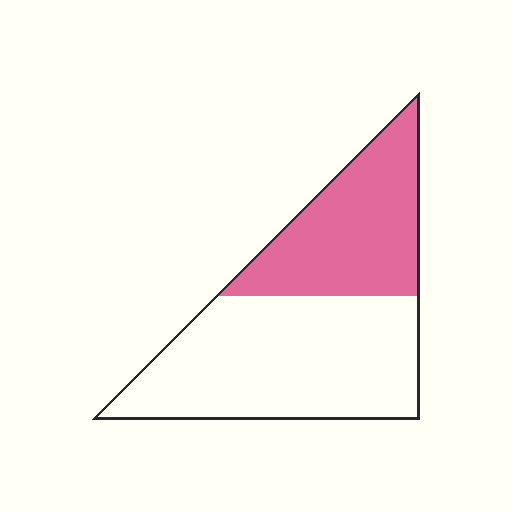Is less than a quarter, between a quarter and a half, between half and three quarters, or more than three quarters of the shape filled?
Between a quarter and a half.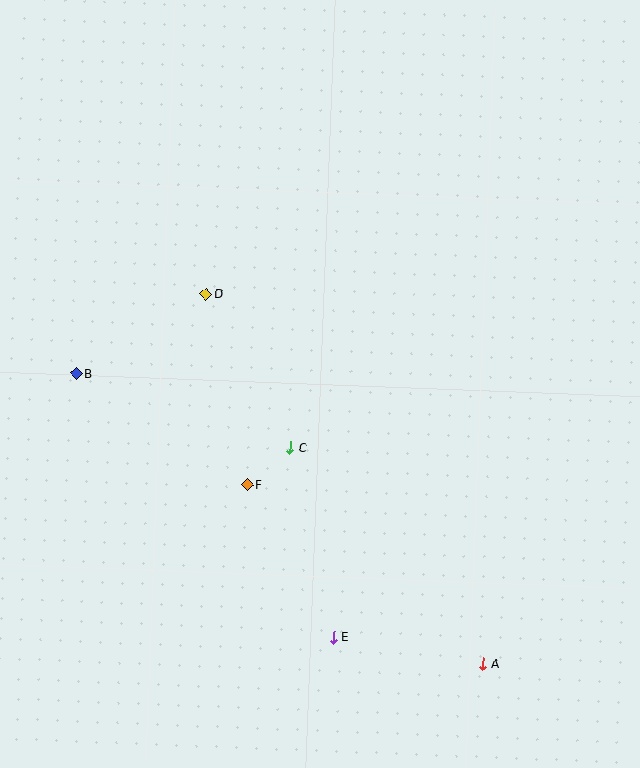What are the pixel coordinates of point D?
Point D is at (206, 294).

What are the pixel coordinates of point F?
Point F is at (247, 485).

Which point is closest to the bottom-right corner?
Point A is closest to the bottom-right corner.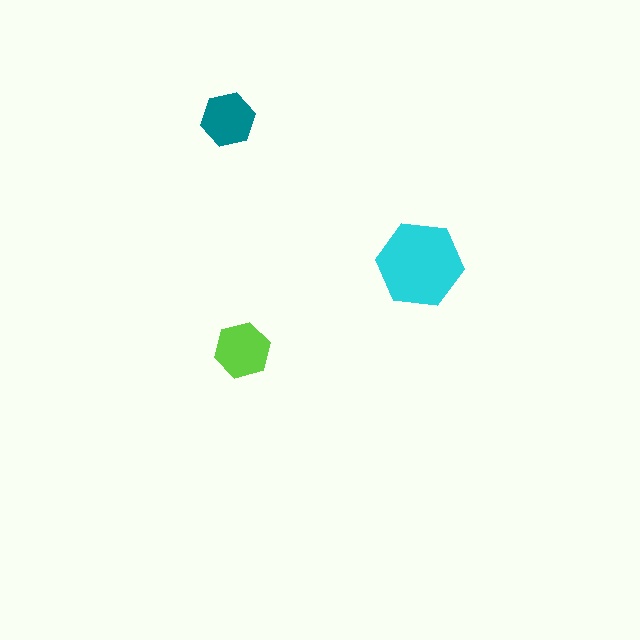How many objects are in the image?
There are 3 objects in the image.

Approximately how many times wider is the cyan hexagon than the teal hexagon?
About 1.5 times wider.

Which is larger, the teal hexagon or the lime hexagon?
The lime one.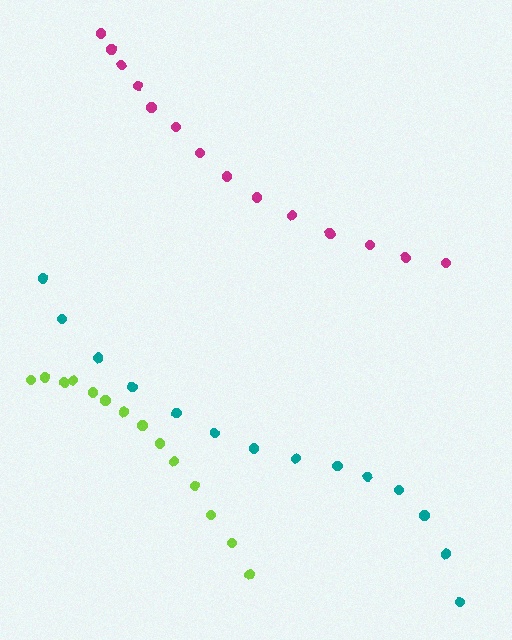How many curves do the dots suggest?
There are 3 distinct paths.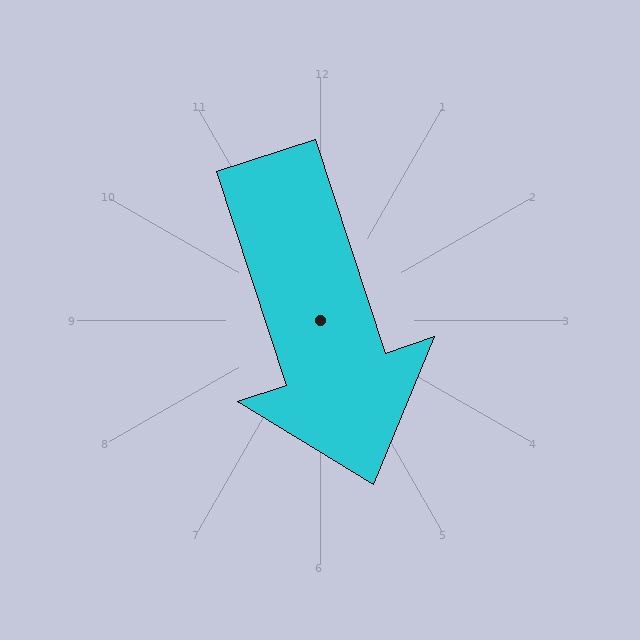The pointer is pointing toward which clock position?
Roughly 5 o'clock.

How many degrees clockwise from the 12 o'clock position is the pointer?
Approximately 162 degrees.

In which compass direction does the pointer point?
South.